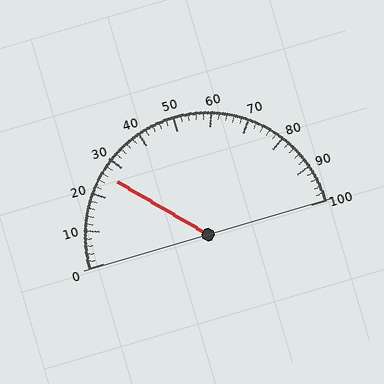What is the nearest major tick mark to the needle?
The nearest major tick mark is 30.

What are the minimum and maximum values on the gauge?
The gauge ranges from 0 to 100.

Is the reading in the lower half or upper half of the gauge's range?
The reading is in the lower half of the range (0 to 100).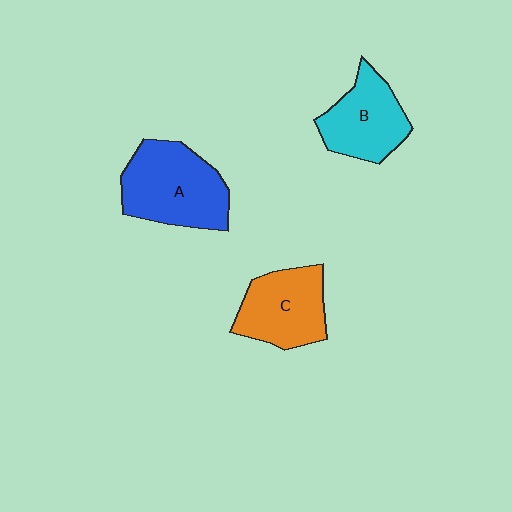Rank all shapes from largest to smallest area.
From largest to smallest: A (blue), C (orange), B (cyan).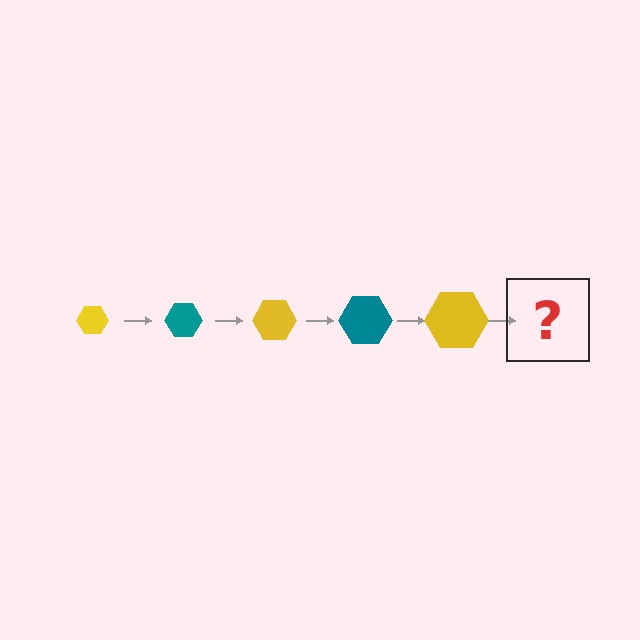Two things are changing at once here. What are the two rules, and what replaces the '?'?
The two rules are that the hexagon grows larger each step and the color cycles through yellow and teal. The '?' should be a teal hexagon, larger than the previous one.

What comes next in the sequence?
The next element should be a teal hexagon, larger than the previous one.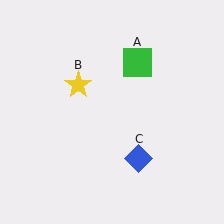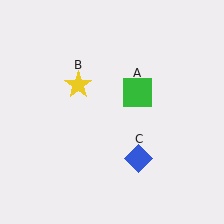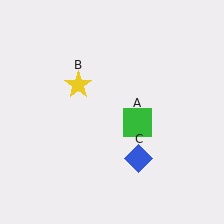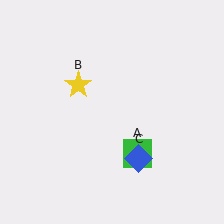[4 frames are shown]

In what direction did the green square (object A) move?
The green square (object A) moved down.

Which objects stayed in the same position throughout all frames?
Yellow star (object B) and blue diamond (object C) remained stationary.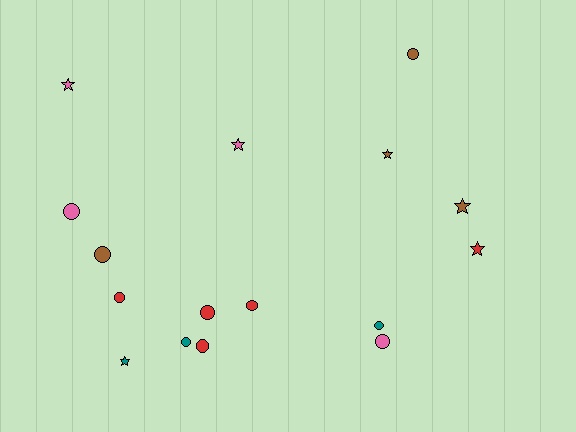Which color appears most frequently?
Red, with 5 objects.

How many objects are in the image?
There are 16 objects.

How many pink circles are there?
There are 2 pink circles.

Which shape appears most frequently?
Circle, with 10 objects.